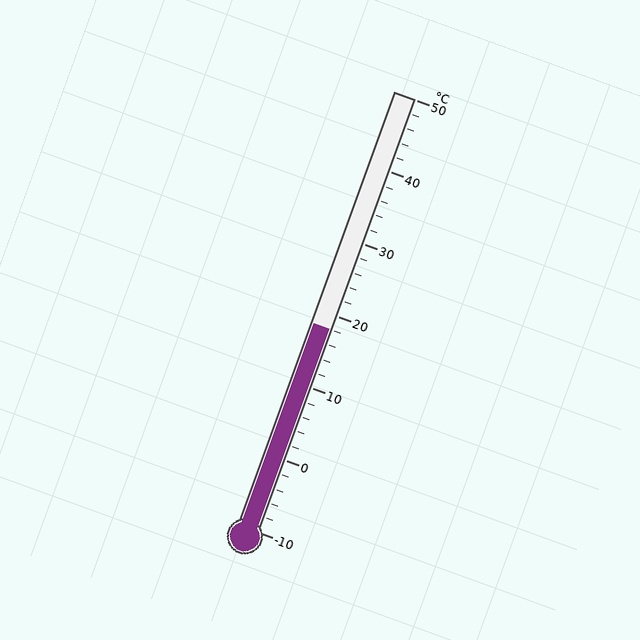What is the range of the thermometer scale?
The thermometer scale ranges from -10°C to 50°C.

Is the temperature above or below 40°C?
The temperature is below 40°C.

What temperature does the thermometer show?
The thermometer shows approximately 18°C.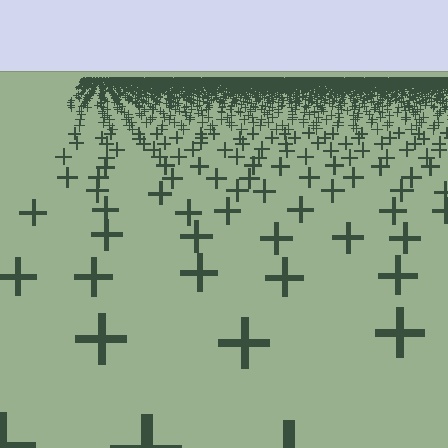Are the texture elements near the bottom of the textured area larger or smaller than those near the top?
Larger. Near the bottom, elements are closer to the viewer and appear at a bigger on-screen size.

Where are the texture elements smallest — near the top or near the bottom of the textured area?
Near the top.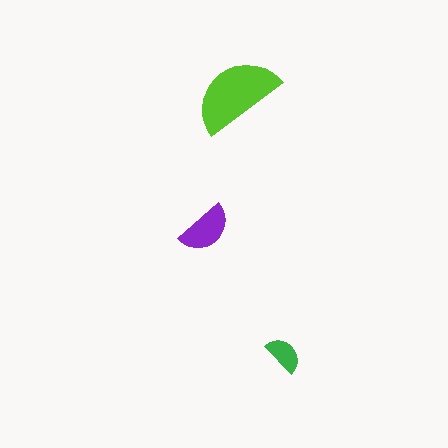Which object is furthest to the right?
The green semicircle is rightmost.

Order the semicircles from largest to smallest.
the lime one, the purple one, the green one.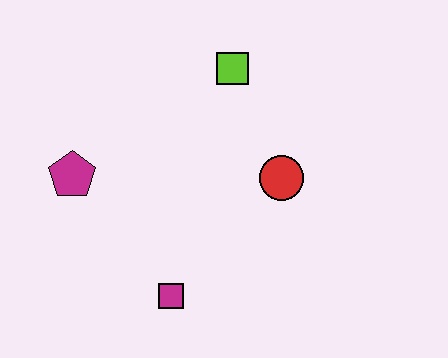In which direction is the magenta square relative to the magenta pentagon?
The magenta square is below the magenta pentagon.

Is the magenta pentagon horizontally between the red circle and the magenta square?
No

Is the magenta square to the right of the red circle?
No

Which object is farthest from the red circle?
The magenta pentagon is farthest from the red circle.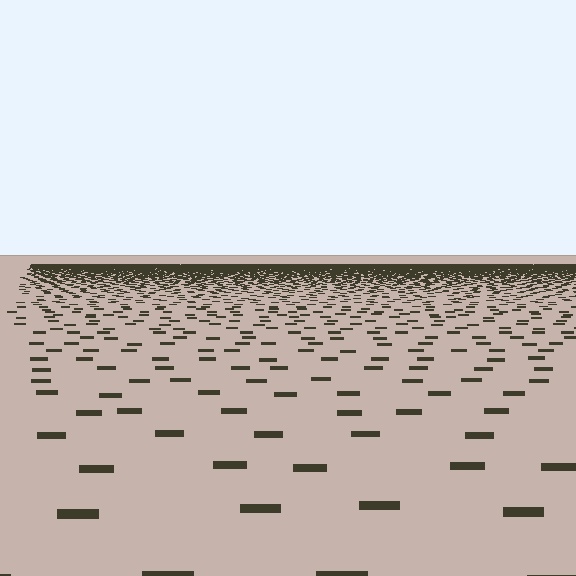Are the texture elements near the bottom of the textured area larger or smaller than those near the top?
Larger. Near the bottom, elements are closer to the viewer and appear at a bigger on-screen size.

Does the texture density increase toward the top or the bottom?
Density increases toward the top.